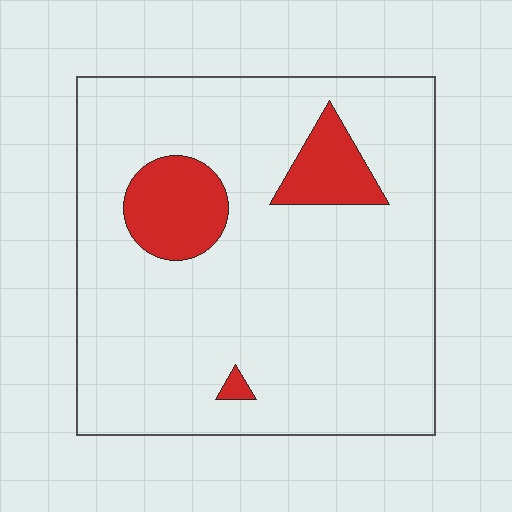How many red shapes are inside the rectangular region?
3.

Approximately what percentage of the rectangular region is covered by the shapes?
Approximately 10%.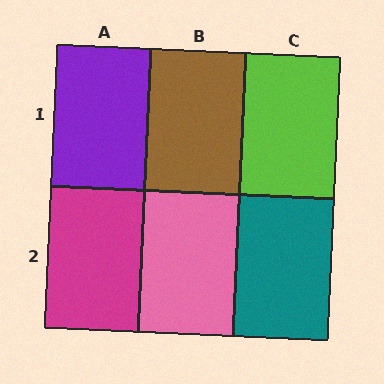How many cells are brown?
1 cell is brown.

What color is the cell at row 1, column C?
Lime.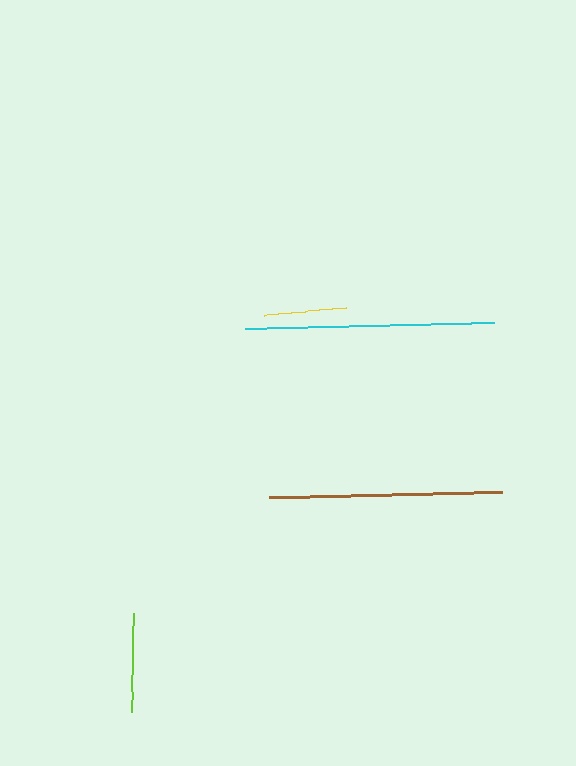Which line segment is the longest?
The cyan line is the longest at approximately 249 pixels.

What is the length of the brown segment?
The brown segment is approximately 234 pixels long.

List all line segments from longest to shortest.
From longest to shortest: cyan, brown, lime, yellow.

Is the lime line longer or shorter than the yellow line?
The lime line is longer than the yellow line.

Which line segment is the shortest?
The yellow line is the shortest at approximately 83 pixels.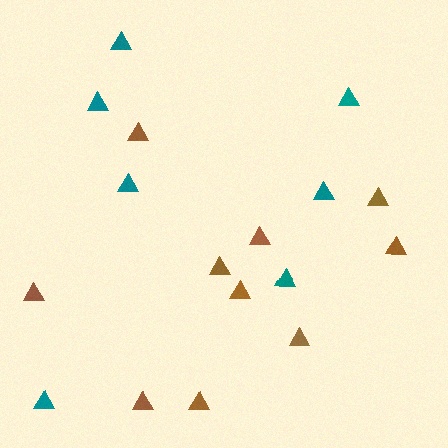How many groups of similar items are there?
There are 2 groups: one group of brown triangles (10) and one group of teal triangles (7).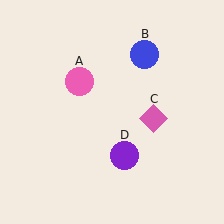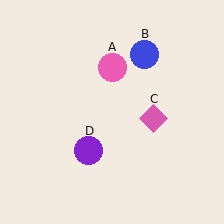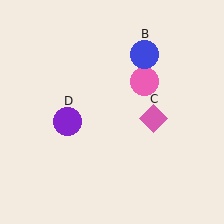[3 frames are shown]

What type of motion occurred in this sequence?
The pink circle (object A), purple circle (object D) rotated clockwise around the center of the scene.